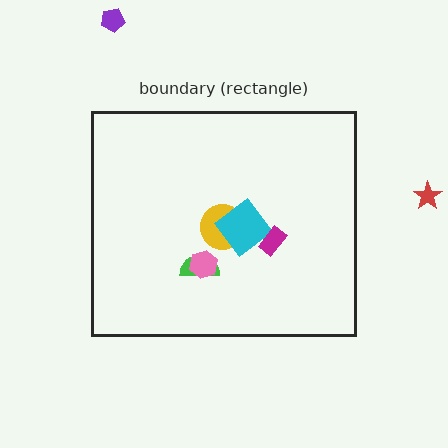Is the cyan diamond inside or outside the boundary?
Inside.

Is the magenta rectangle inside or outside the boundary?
Inside.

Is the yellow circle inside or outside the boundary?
Inside.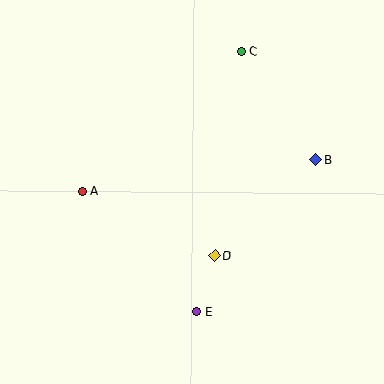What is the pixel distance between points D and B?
The distance between D and B is 139 pixels.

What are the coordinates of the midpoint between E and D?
The midpoint between E and D is at (206, 284).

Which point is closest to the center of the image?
Point D at (215, 256) is closest to the center.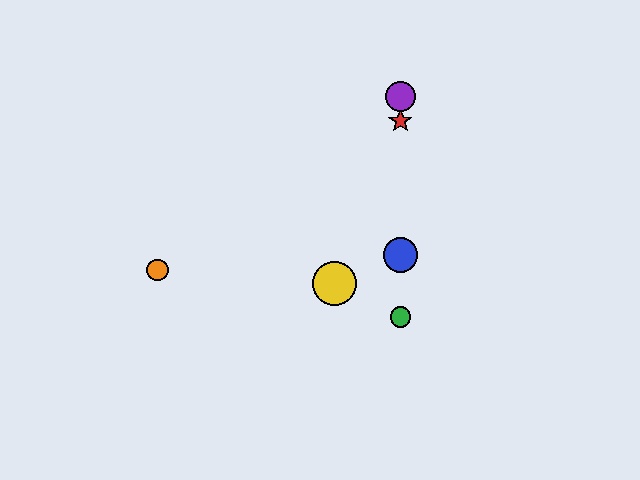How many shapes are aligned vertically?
4 shapes (the red star, the blue circle, the green circle, the purple circle) are aligned vertically.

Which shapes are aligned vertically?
The red star, the blue circle, the green circle, the purple circle are aligned vertically.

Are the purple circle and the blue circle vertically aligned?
Yes, both are at x≈400.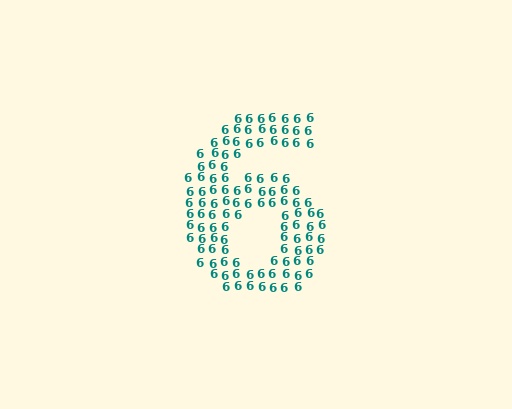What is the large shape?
The large shape is the digit 6.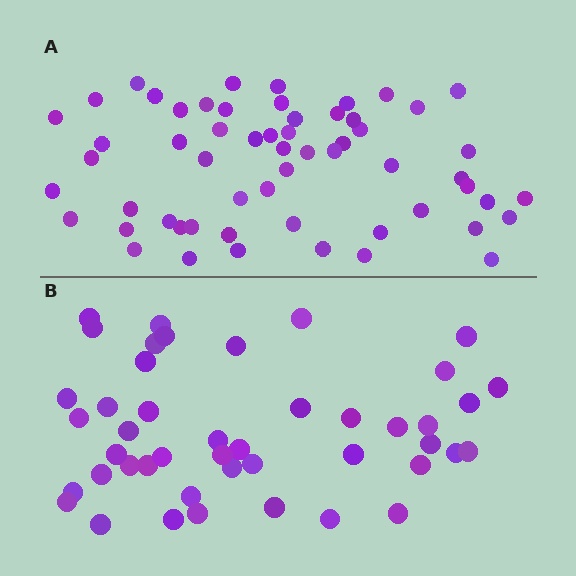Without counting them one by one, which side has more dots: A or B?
Region A (the top region) has more dots.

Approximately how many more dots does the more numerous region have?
Region A has approximately 15 more dots than region B.